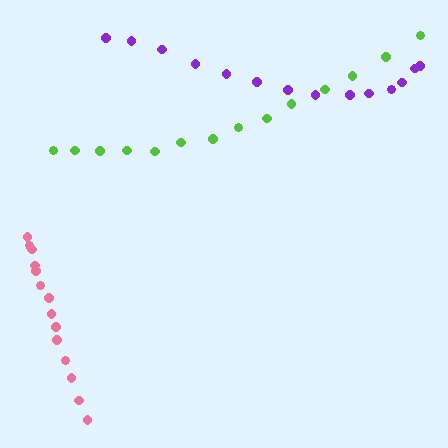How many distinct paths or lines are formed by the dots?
There are 3 distinct paths.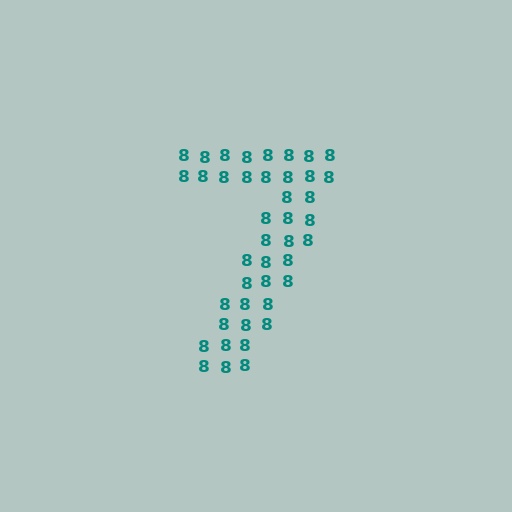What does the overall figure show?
The overall figure shows the digit 7.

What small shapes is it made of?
It is made of small digit 8's.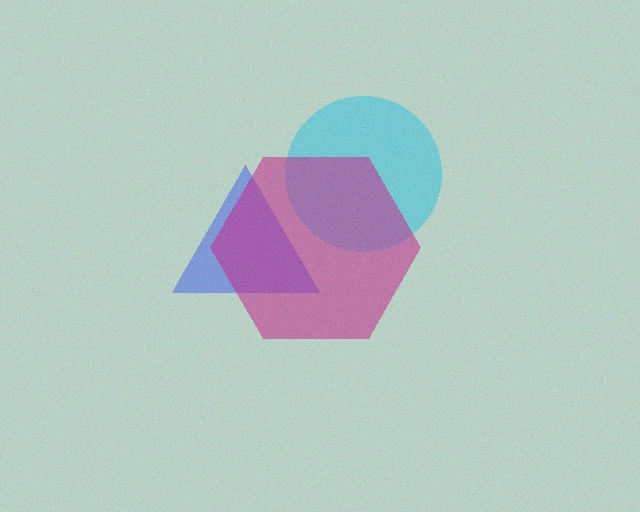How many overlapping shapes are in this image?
There are 3 overlapping shapes in the image.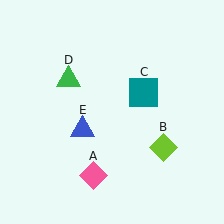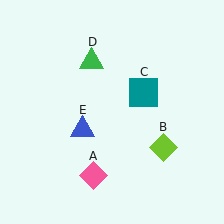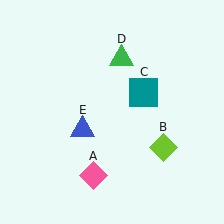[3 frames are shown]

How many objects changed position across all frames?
1 object changed position: green triangle (object D).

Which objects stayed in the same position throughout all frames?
Pink diamond (object A) and lime diamond (object B) and teal square (object C) and blue triangle (object E) remained stationary.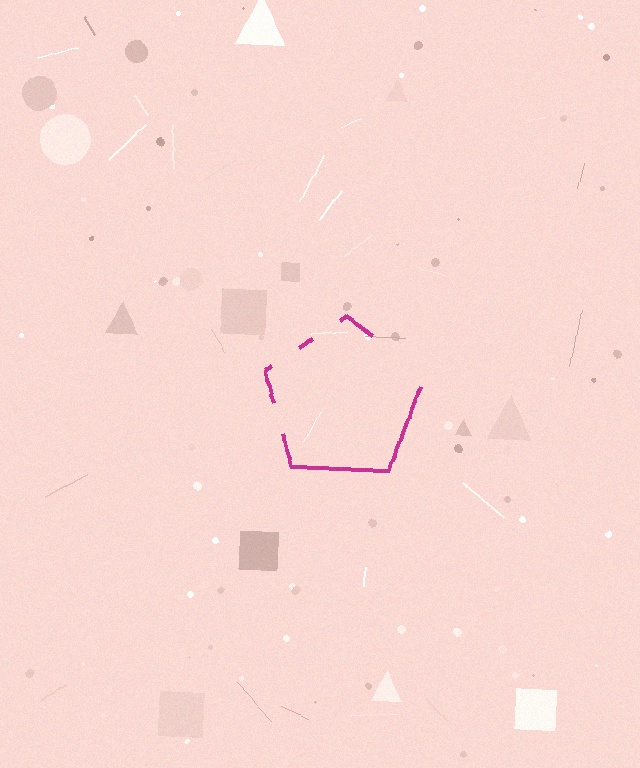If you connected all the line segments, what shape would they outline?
They would outline a pentagon.